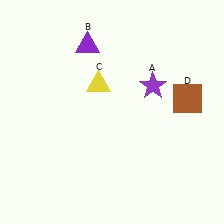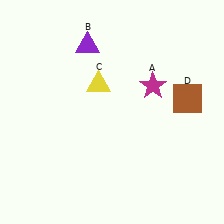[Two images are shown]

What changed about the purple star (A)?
In Image 1, A is purple. In Image 2, it changed to magenta.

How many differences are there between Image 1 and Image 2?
There is 1 difference between the two images.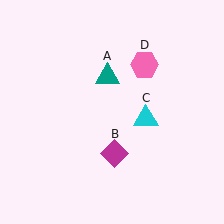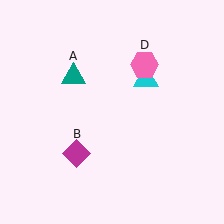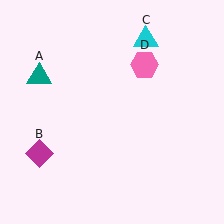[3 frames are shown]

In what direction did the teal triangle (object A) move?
The teal triangle (object A) moved left.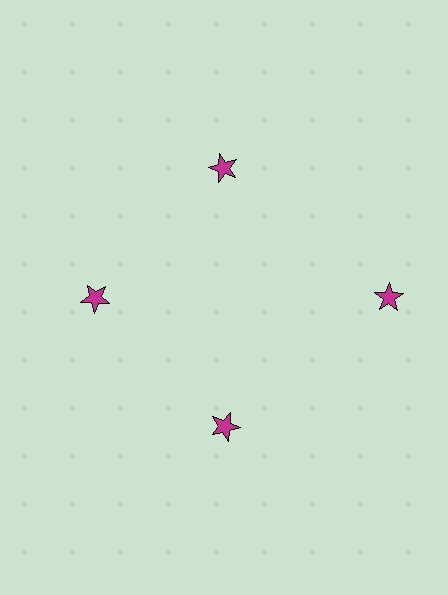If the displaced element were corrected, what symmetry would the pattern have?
It would have 4-fold rotational symmetry — the pattern would map onto itself every 90 degrees.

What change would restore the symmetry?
The symmetry would be restored by moving it inward, back onto the ring so that all 4 stars sit at equal angles and equal distance from the center.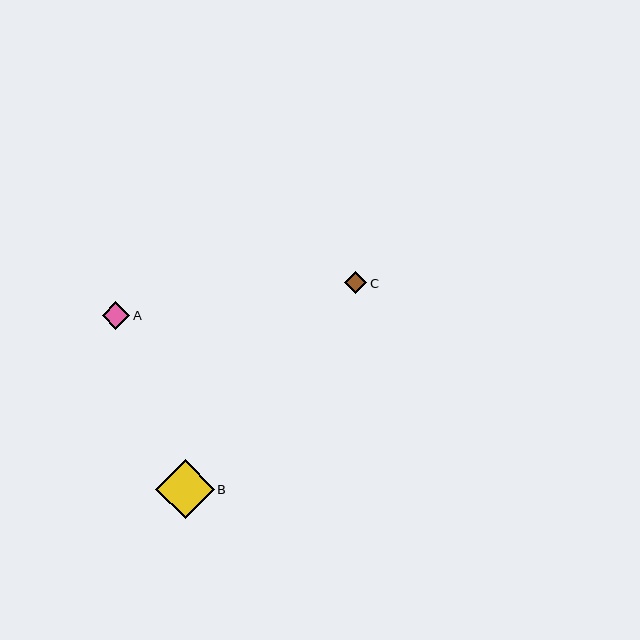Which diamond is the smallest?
Diamond C is the smallest with a size of approximately 22 pixels.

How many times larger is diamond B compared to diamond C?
Diamond B is approximately 2.6 times the size of diamond C.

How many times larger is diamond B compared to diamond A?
Diamond B is approximately 2.1 times the size of diamond A.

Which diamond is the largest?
Diamond B is the largest with a size of approximately 58 pixels.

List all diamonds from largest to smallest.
From largest to smallest: B, A, C.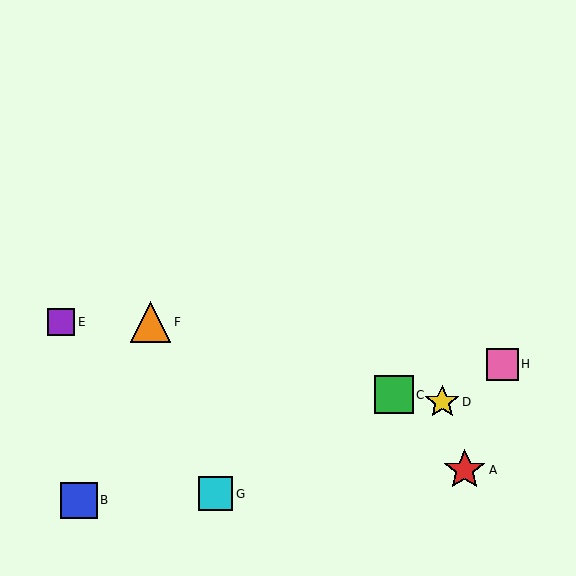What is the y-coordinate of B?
Object B is at y≈500.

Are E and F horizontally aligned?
Yes, both are at y≈322.